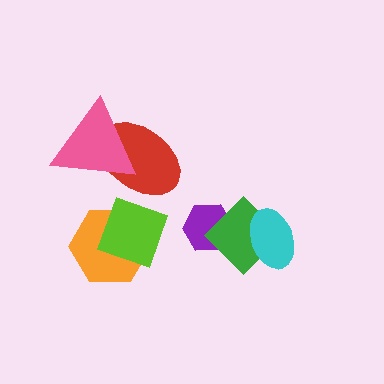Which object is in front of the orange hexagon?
The lime square is in front of the orange hexagon.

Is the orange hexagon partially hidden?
Yes, it is partially covered by another shape.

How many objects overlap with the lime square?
1 object overlaps with the lime square.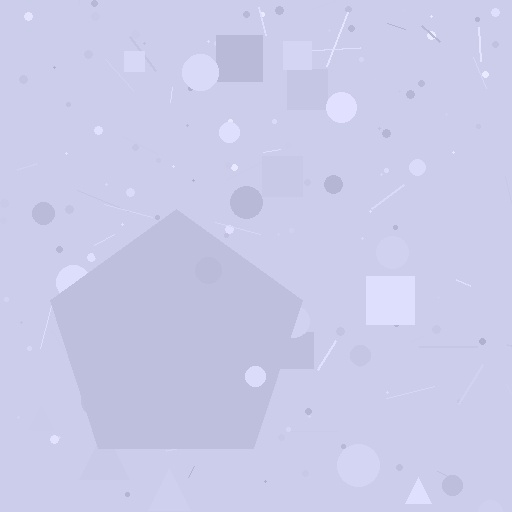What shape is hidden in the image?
A pentagon is hidden in the image.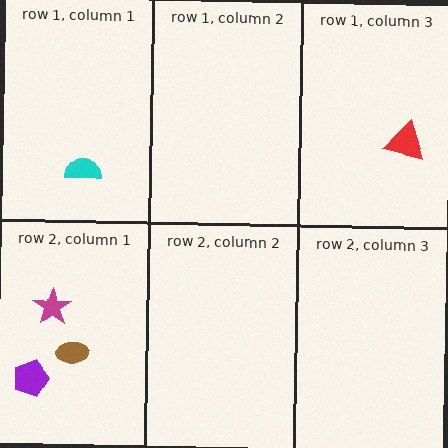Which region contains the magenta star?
The row 2, column 1 region.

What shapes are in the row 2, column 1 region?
The purple pentagon, the brown ellipse, the magenta star.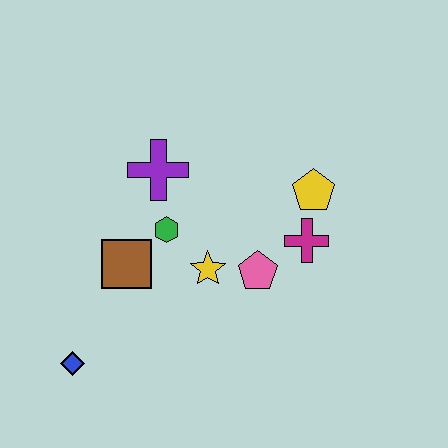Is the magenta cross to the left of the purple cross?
No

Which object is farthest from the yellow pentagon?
The blue diamond is farthest from the yellow pentagon.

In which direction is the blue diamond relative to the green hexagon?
The blue diamond is below the green hexagon.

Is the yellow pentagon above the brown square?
Yes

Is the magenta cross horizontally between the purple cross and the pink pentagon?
No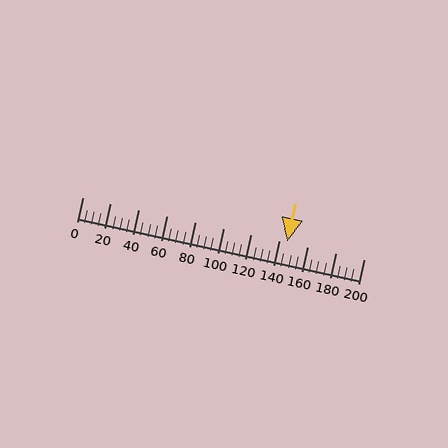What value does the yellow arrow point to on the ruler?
The yellow arrow points to approximately 145.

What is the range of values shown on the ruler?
The ruler shows values from 0 to 200.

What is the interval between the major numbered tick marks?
The major tick marks are spaced 20 units apart.